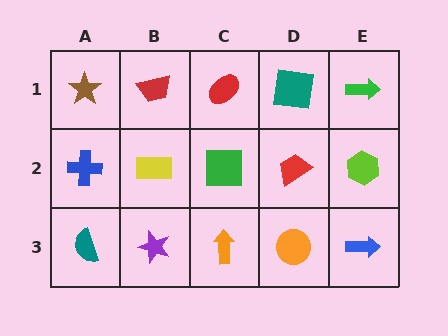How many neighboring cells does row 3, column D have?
3.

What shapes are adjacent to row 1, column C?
A green square (row 2, column C), a red trapezoid (row 1, column B), a teal square (row 1, column D).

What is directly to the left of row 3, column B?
A teal semicircle.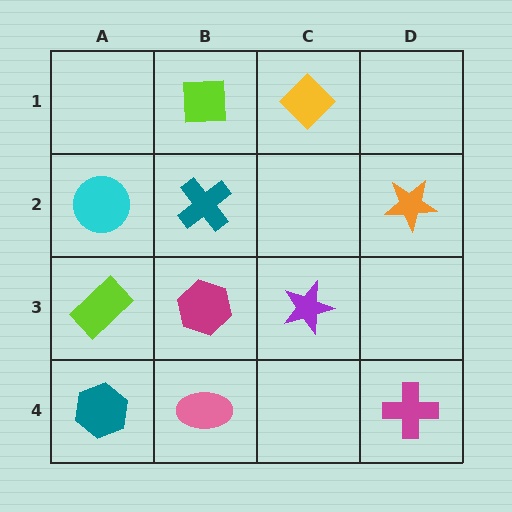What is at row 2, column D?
An orange star.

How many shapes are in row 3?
3 shapes.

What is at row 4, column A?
A teal hexagon.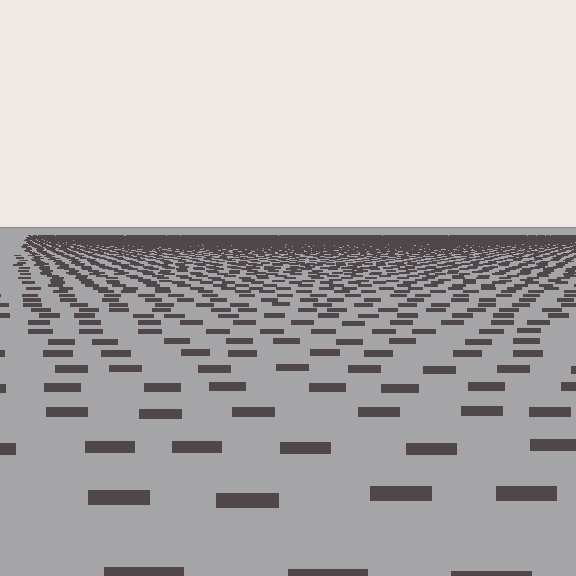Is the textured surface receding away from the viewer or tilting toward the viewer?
The surface is receding away from the viewer. Texture elements get smaller and denser toward the top.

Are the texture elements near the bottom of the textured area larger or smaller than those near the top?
Larger. Near the bottom, elements are closer to the viewer and appear at a bigger on-screen size.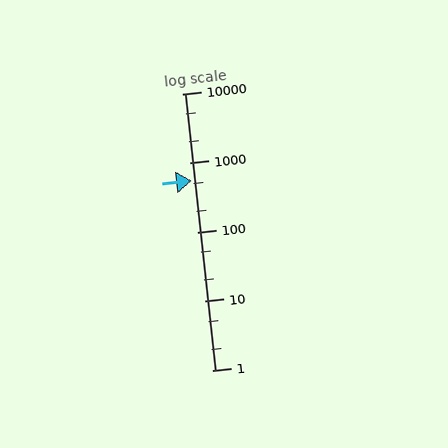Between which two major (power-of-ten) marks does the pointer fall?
The pointer is between 100 and 1000.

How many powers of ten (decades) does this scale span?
The scale spans 4 decades, from 1 to 10000.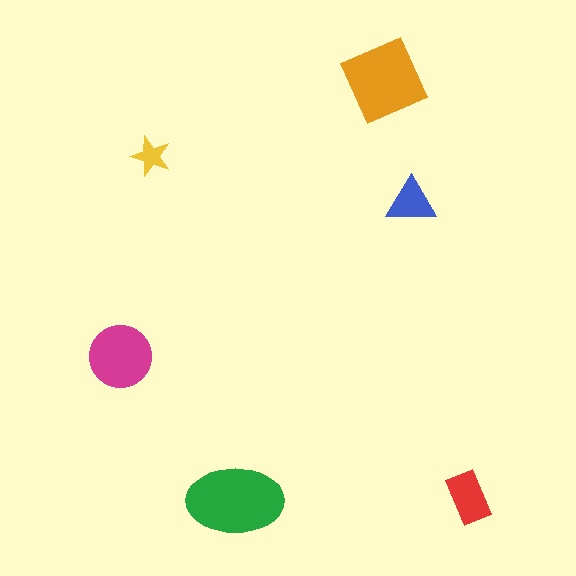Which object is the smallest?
The yellow star.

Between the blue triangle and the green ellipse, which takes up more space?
The green ellipse.